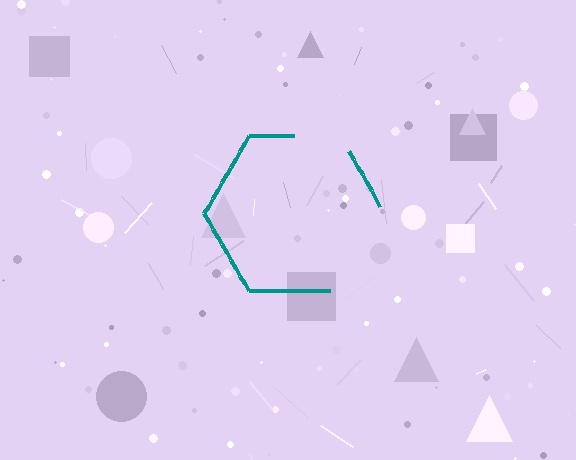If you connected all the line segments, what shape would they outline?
They would outline a hexagon.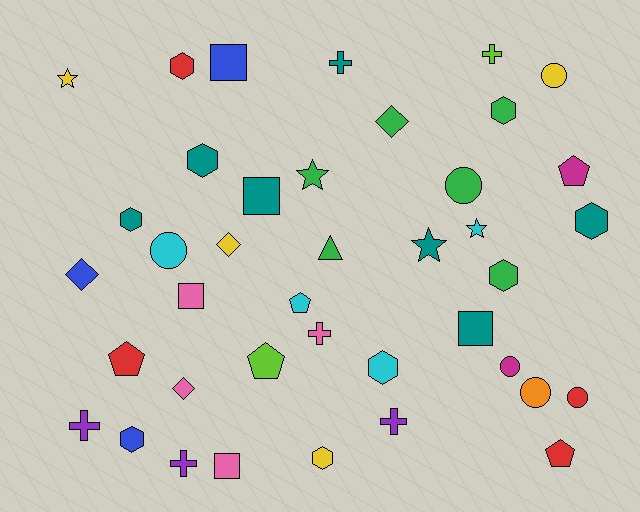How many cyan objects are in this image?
There are 4 cyan objects.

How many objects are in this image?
There are 40 objects.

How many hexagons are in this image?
There are 9 hexagons.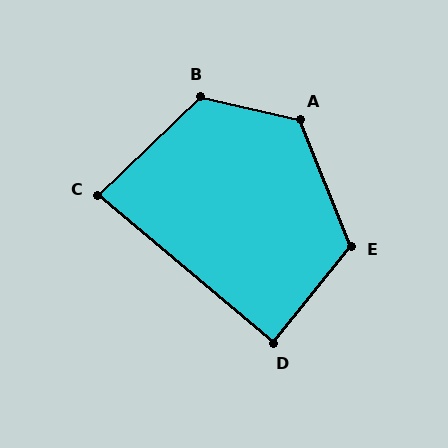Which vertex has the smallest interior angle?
C, at approximately 84 degrees.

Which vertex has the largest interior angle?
A, at approximately 125 degrees.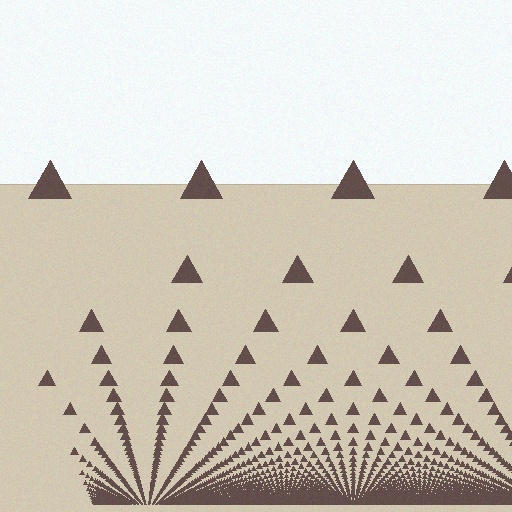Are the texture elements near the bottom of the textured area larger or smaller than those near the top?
Smaller. The gradient is inverted — elements near the bottom are smaller and denser.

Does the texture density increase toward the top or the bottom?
Density increases toward the bottom.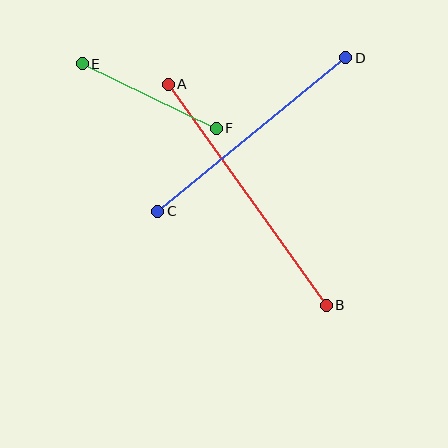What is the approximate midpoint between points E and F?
The midpoint is at approximately (149, 96) pixels.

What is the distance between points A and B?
The distance is approximately 272 pixels.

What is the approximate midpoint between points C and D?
The midpoint is at approximately (252, 135) pixels.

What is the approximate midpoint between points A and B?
The midpoint is at approximately (247, 195) pixels.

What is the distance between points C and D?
The distance is approximately 243 pixels.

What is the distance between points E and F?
The distance is approximately 149 pixels.